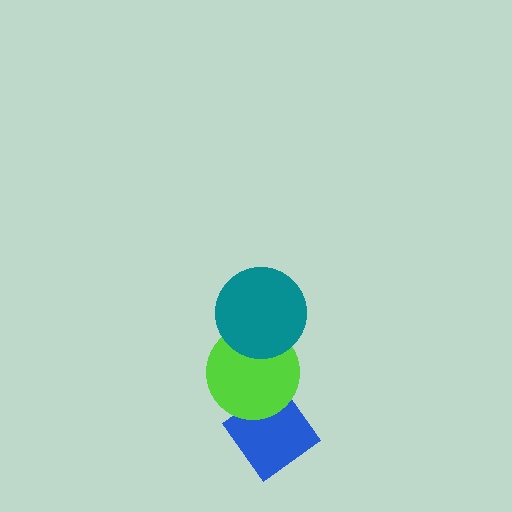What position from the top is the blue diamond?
The blue diamond is 3rd from the top.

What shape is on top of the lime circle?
The teal circle is on top of the lime circle.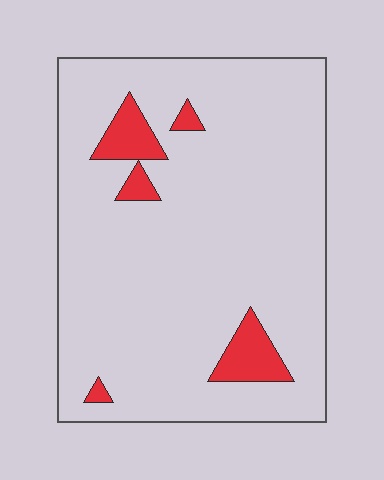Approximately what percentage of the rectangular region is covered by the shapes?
Approximately 10%.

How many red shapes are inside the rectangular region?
5.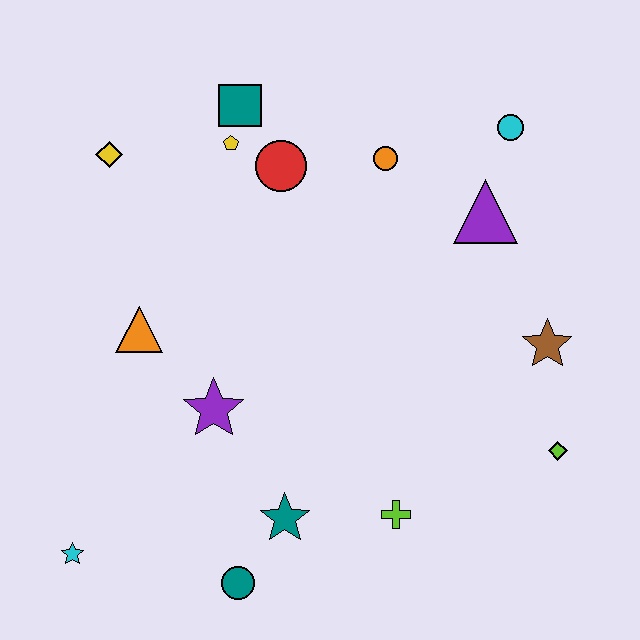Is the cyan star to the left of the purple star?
Yes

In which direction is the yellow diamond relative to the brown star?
The yellow diamond is to the left of the brown star.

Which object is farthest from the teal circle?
The cyan circle is farthest from the teal circle.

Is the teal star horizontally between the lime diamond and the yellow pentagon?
Yes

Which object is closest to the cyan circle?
The purple triangle is closest to the cyan circle.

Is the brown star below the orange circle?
Yes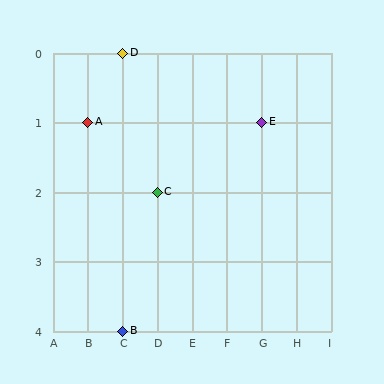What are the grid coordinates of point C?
Point C is at grid coordinates (D, 2).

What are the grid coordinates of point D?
Point D is at grid coordinates (C, 0).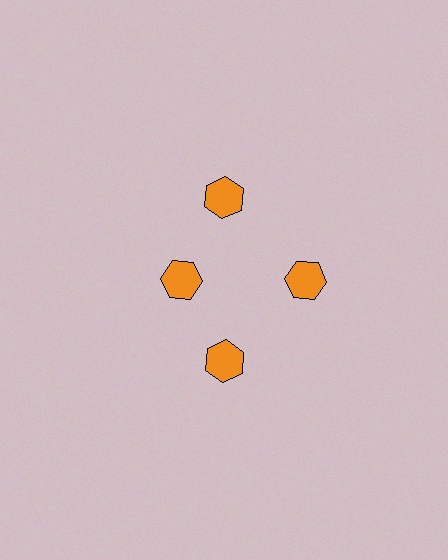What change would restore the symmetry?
The symmetry would be restored by moving it outward, back onto the ring so that all 4 hexagons sit at equal angles and equal distance from the center.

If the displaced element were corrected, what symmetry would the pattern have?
It would have 4-fold rotational symmetry — the pattern would map onto itself every 90 degrees.